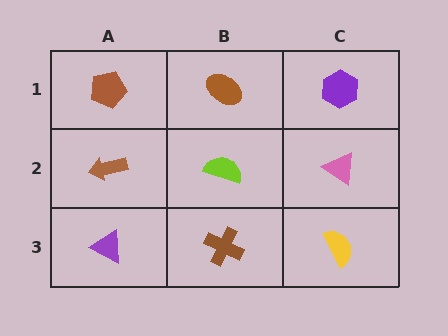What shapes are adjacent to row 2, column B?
A brown ellipse (row 1, column B), a brown cross (row 3, column B), a brown arrow (row 2, column A), a pink triangle (row 2, column C).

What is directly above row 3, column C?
A pink triangle.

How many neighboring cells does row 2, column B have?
4.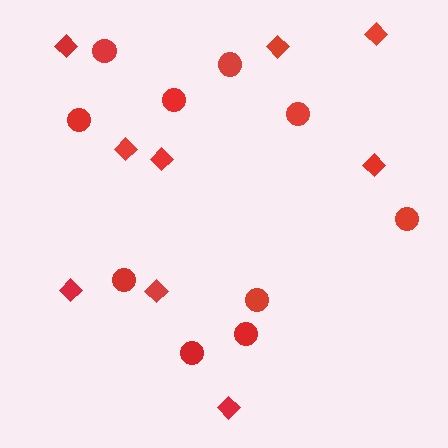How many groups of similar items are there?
There are 2 groups: one group of circles (10) and one group of diamonds (9).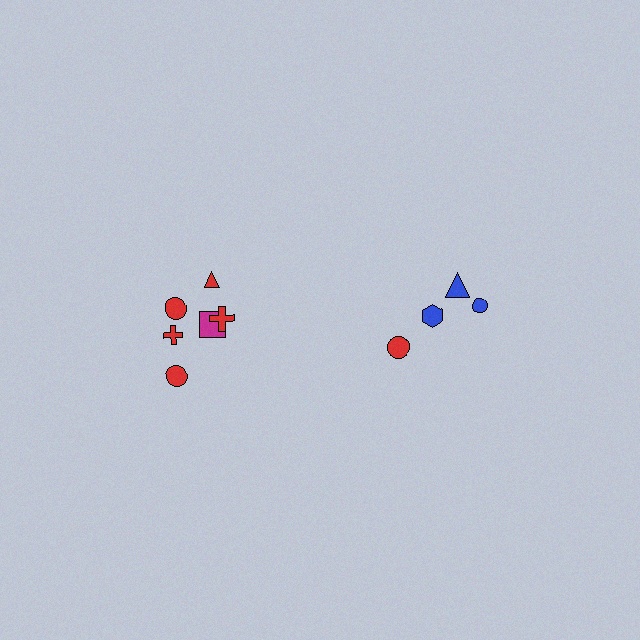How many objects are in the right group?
There are 4 objects.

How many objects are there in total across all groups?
There are 10 objects.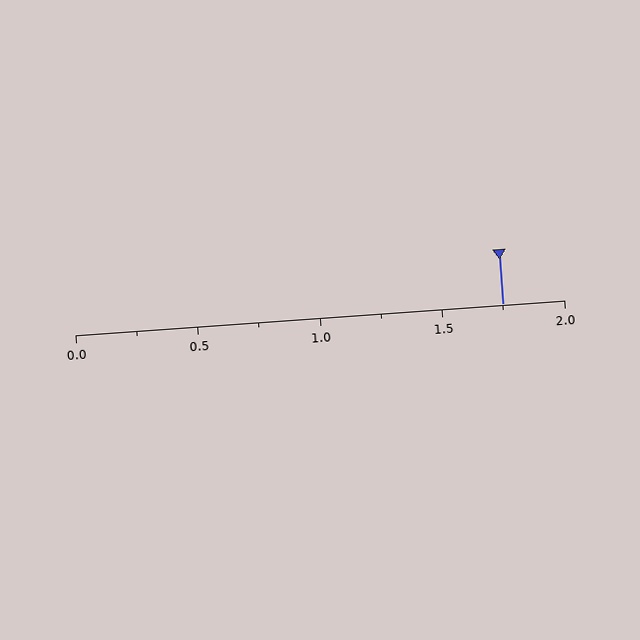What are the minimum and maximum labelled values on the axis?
The axis runs from 0.0 to 2.0.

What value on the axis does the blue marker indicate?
The marker indicates approximately 1.75.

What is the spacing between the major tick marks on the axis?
The major ticks are spaced 0.5 apart.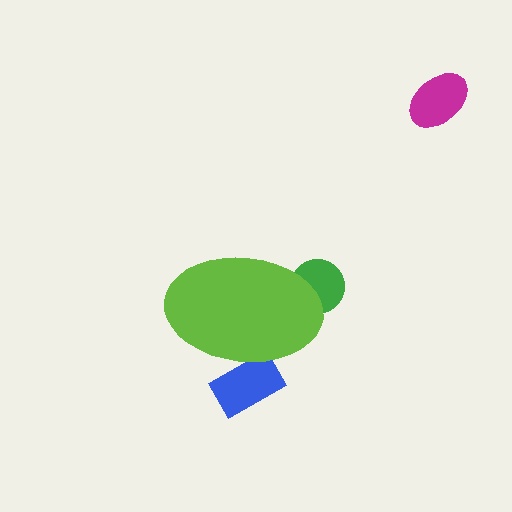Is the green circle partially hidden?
Yes, the green circle is partially hidden behind the lime ellipse.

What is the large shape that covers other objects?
A lime ellipse.